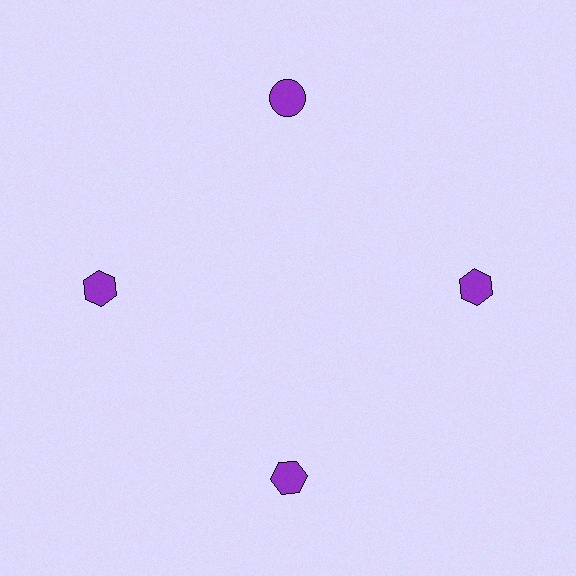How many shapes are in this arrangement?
There are 4 shapes arranged in a ring pattern.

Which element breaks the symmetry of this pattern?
The purple circle at roughly the 12 o'clock position breaks the symmetry. All other shapes are purple hexagons.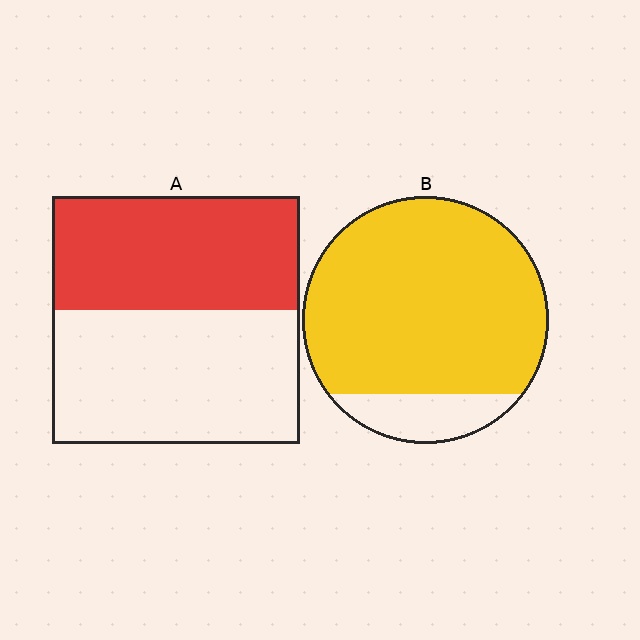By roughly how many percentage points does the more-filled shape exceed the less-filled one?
By roughly 40 percentage points (B over A).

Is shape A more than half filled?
No.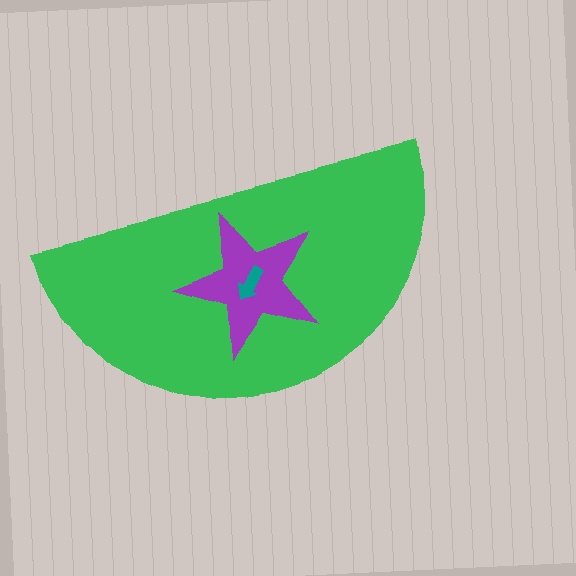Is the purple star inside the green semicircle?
Yes.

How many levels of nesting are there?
3.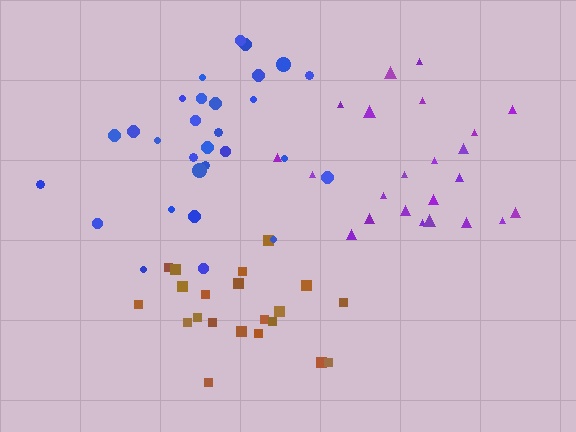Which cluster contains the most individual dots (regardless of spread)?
Blue (29).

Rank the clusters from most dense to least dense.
brown, purple, blue.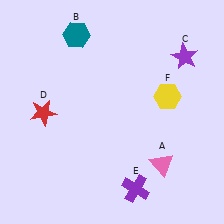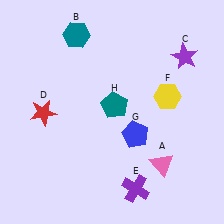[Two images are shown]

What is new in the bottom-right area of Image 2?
A blue pentagon (G) was added in the bottom-right area of Image 2.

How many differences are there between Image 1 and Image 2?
There are 2 differences between the two images.